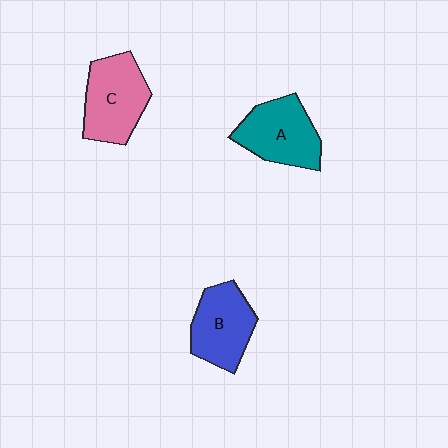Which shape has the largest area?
Shape C (pink).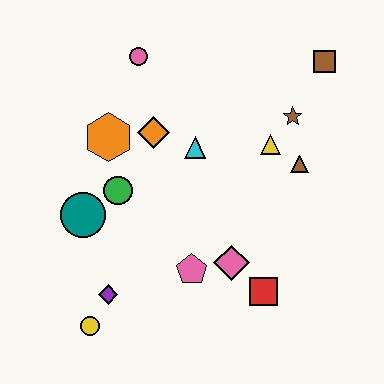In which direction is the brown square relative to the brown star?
The brown square is above the brown star.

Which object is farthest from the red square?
The pink circle is farthest from the red square.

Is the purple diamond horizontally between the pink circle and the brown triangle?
No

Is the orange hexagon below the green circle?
No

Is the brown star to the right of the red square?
Yes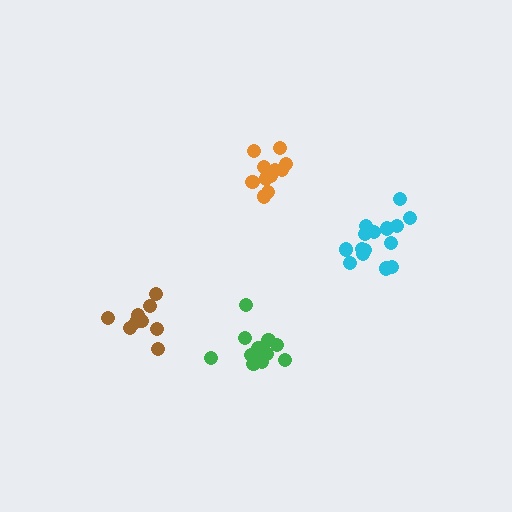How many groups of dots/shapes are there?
There are 4 groups.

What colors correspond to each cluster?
The clusters are colored: brown, green, cyan, orange.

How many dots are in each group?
Group 1: 9 dots, Group 2: 15 dots, Group 3: 15 dots, Group 4: 11 dots (50 total).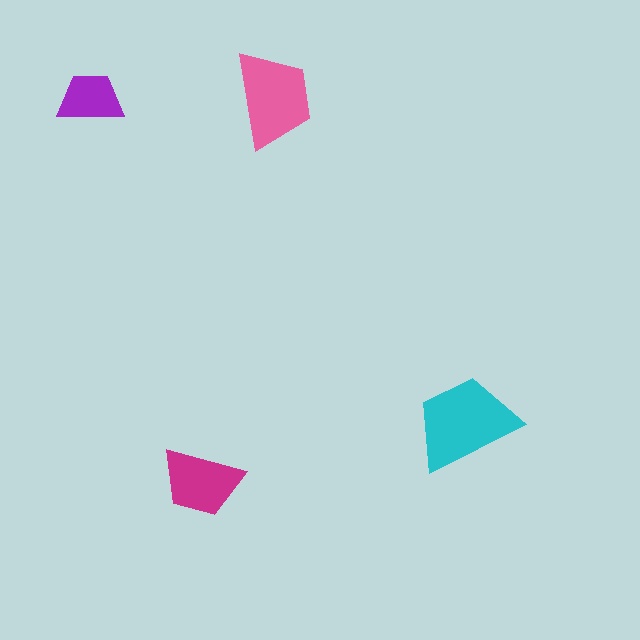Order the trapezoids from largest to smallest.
the cyan one, the pink one, the magenta one, the purple one.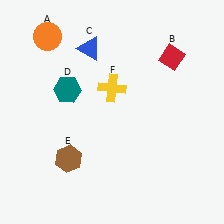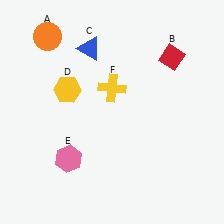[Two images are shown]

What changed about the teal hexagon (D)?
In Image 1, D is teal. In Image 2, it changed to yellow.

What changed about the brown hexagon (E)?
In Image 1, E is brown. In Image 2, it changed to pink.